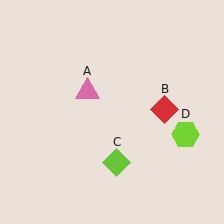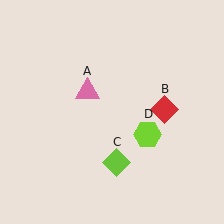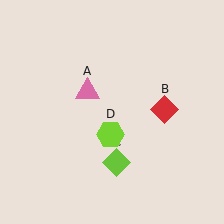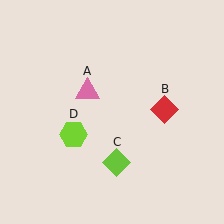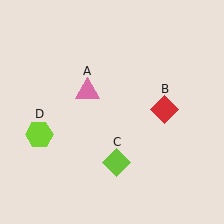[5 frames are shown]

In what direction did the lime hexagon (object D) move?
The lime hexagon (object D) moved left.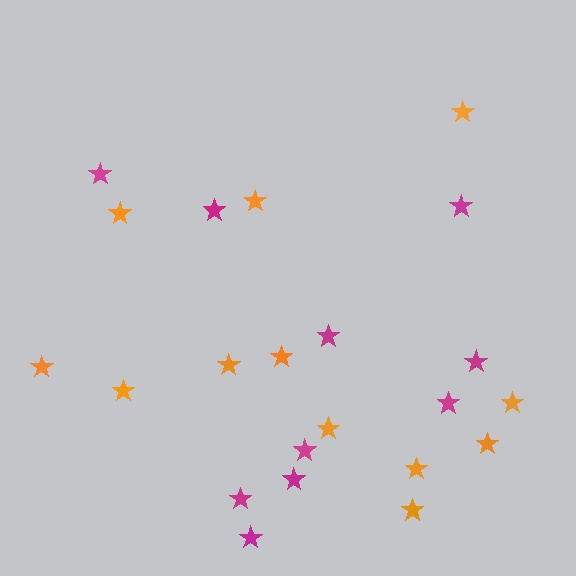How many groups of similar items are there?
There are 2 groups: one group of magenta stars (10) and one group of orange stars (12).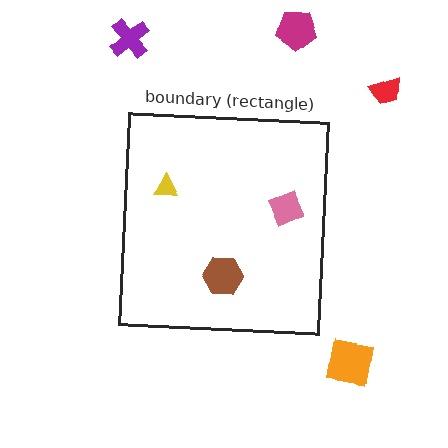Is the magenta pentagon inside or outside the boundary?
Outside.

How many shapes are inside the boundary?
3 inside, 4 outside.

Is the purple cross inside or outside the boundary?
Outside.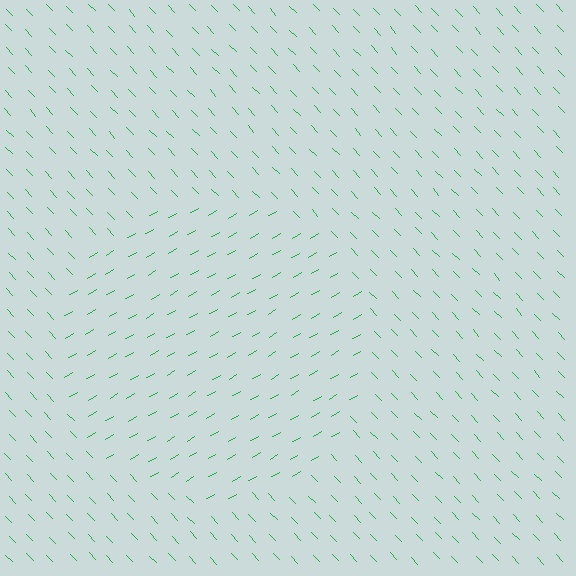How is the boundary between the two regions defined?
The boundary is defined purely by a change in line orientation (approximately 76 degrees difference). All lines are the same color and thickness.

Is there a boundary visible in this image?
Yes, there is a texture boundary formed by a change in line orientation.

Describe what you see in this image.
The image is filled with small green line segments. A circle region in the image has lines oriented differently from the surrounding lines, creating a visible texture boundary.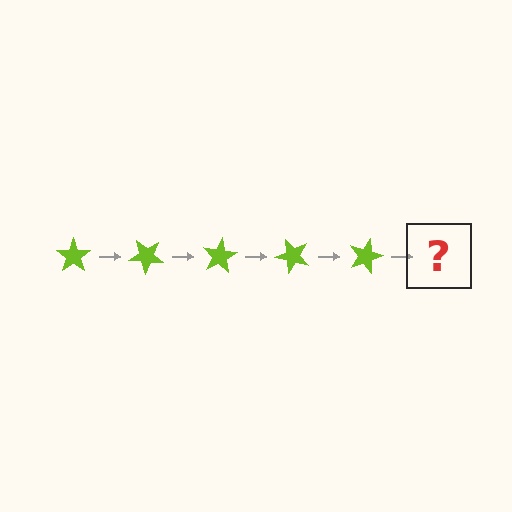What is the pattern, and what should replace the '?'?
The pattern is that the star rotates 40 degrees each step. The '?' should be a lime star rotated 200 degrees.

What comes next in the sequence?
The next element should be a lime star rotated 200 degrees.